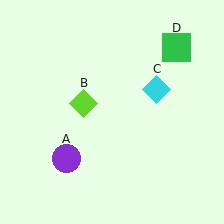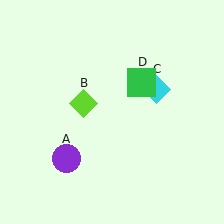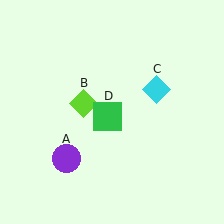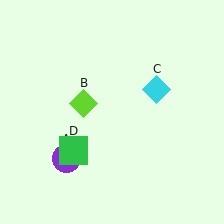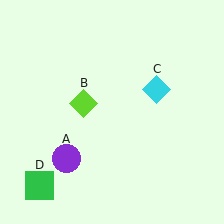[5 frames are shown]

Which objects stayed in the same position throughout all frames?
Purple circle (object A) and lime diamond (object B) and cyan diamond (object C) remained stationary.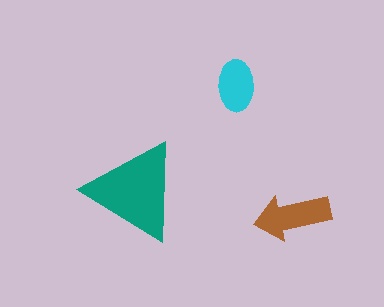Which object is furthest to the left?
The teal triangle is leftmost.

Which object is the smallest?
The cyan ellipse.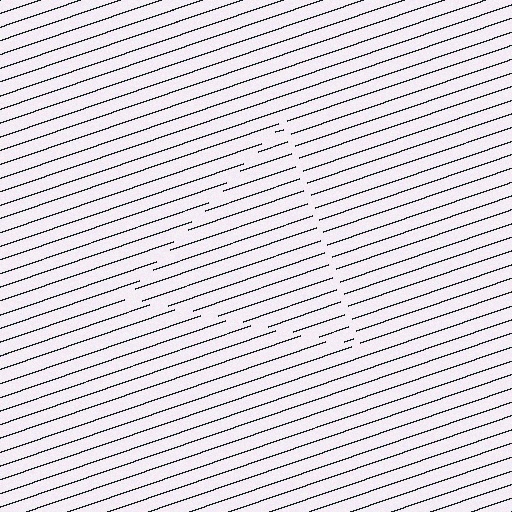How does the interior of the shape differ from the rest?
The interior of the shape contains the same grating, shifted by half a period — the contour is defined by the phase discontinuity where line-ends from the inner and outer gratings abut.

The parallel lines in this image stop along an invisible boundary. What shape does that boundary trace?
An illusory triangle. The interior of the shape contains the same grating, shifted by half a period — the contour is defined by the phase discontinuity where line-ends from the inner and outer gratings abut.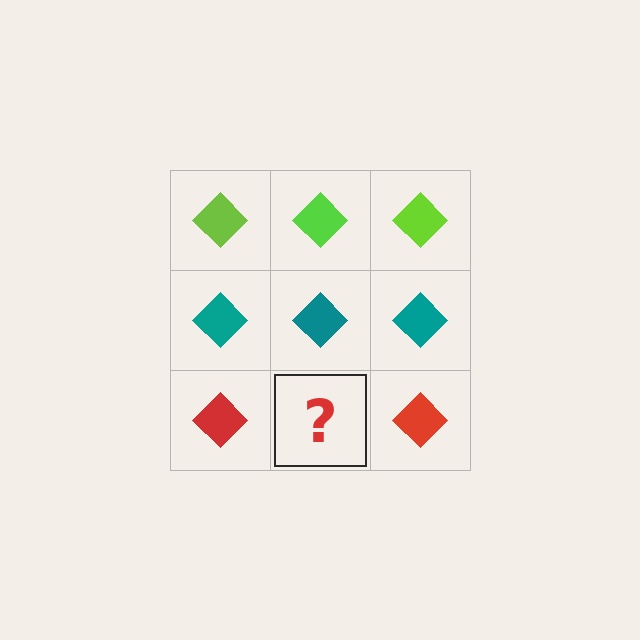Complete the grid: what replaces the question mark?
The question mark should be replaced with a red diamond.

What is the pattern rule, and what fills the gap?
The rule is that each row has a consistent color. The gap should be filled with a red diamond.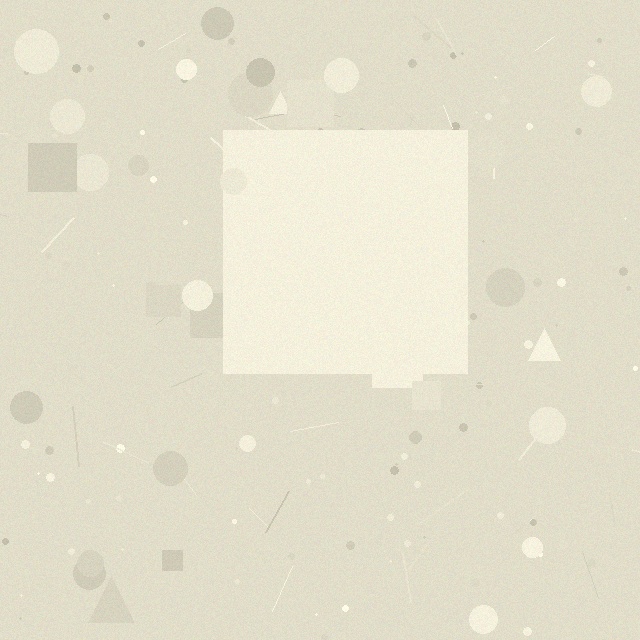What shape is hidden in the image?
A square is hidden in the image.